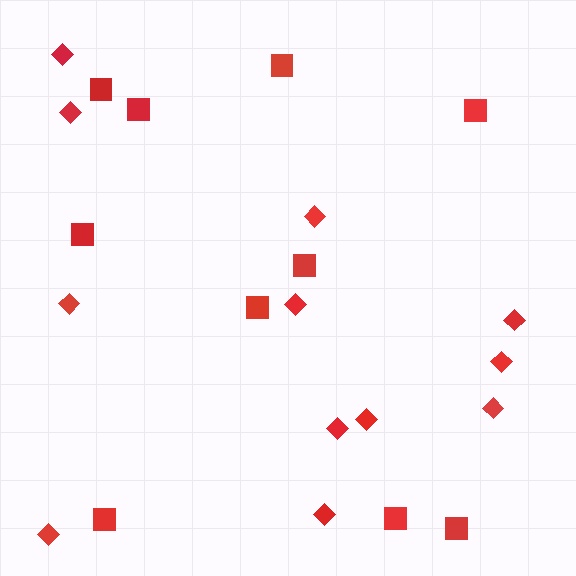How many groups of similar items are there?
There are 2 groups: one group of squares (10) and one group of diamonds (12).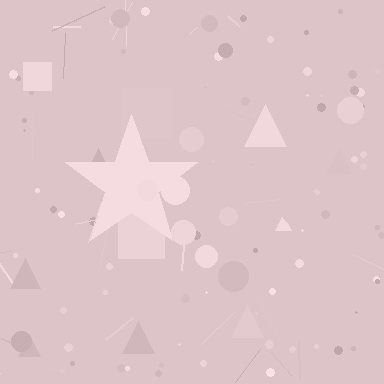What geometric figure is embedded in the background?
A star is embedded in the background.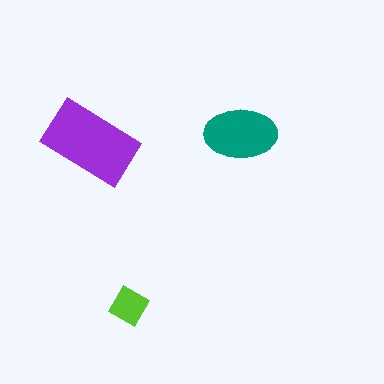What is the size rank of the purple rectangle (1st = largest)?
1st.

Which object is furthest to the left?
The purple rectangle is leftmost.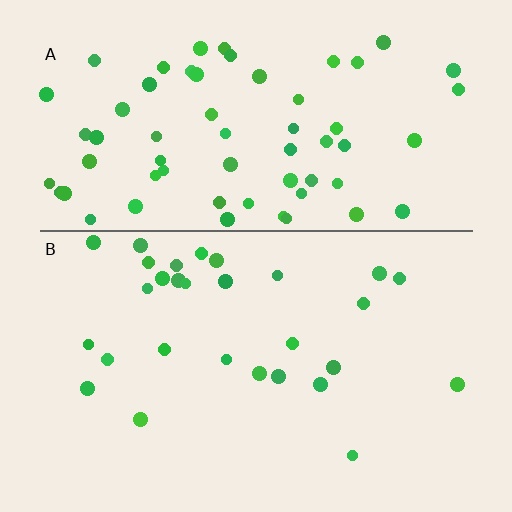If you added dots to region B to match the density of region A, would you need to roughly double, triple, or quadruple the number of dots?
Approximately double.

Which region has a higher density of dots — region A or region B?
A (the top).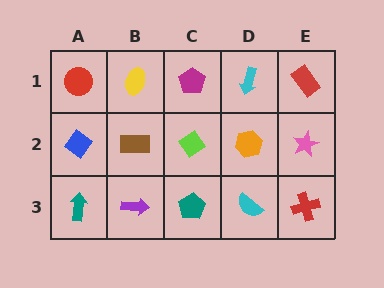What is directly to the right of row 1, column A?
A yellow ellipse.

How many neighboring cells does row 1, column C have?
3.